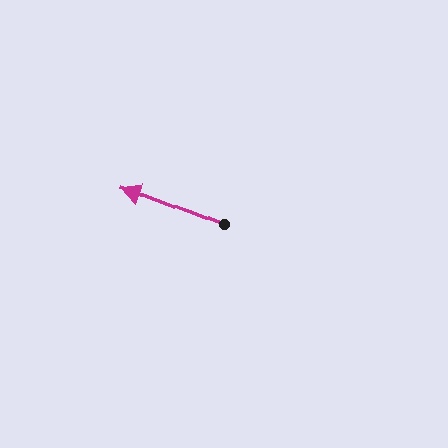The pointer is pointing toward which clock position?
Roughly 10 o'clock.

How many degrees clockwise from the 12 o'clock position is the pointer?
Approximately 291 degrees.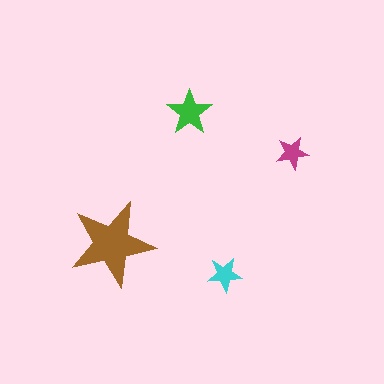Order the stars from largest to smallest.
the brown one, the green one, the cyan one, the magenta one.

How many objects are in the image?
There are 4 objects in the image.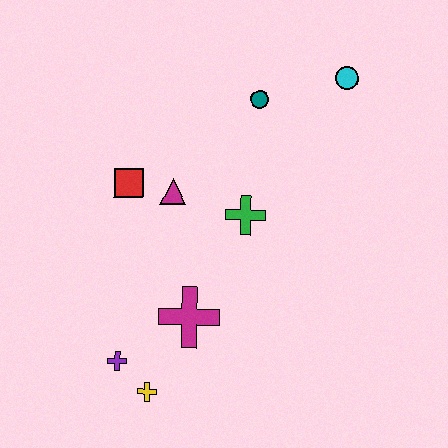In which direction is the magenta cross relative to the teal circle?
The magenta cross is below the teal circle.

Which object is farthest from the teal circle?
The yellow cross is farthest from the teal circle.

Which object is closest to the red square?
The magenta triangle is closest to the red square.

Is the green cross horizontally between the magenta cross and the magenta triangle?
No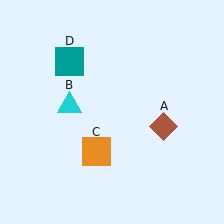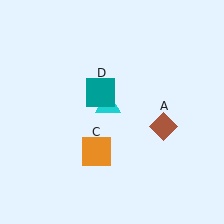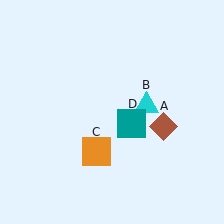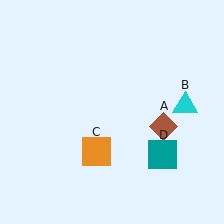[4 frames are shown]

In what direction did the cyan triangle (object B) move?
The cyan triangle (object B) moved right.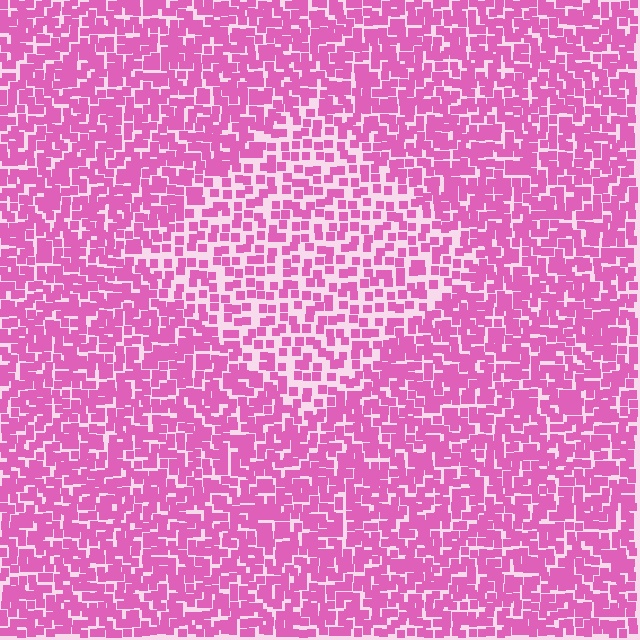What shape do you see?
I see a diamond.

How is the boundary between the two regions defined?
The boundary is defined by a change in element density (approximately 1.7x ratio). All elements are the same color, size, and shape.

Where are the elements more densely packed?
The elements are more densely packed outside the diamond boundary.